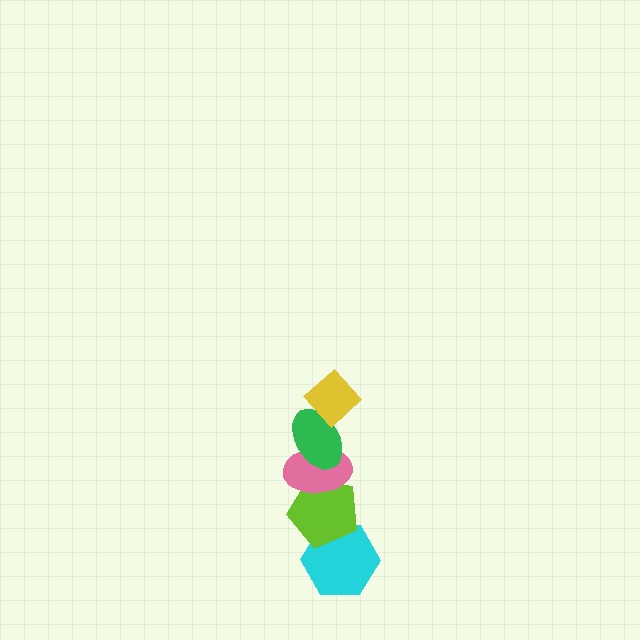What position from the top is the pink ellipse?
The pink ellipse is 3rd from the top.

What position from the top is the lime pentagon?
The lime pentagon is 4th from the top.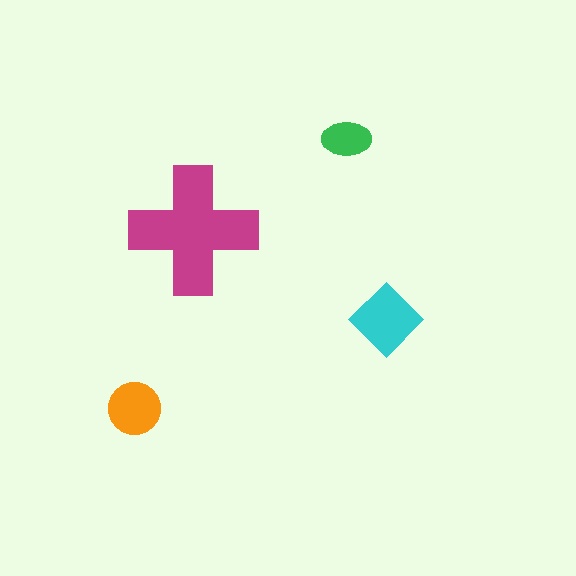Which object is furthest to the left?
The orange circle is leftmost.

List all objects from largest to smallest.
The magenta cross, the cyan diamond, the orange circle, the green ellipse.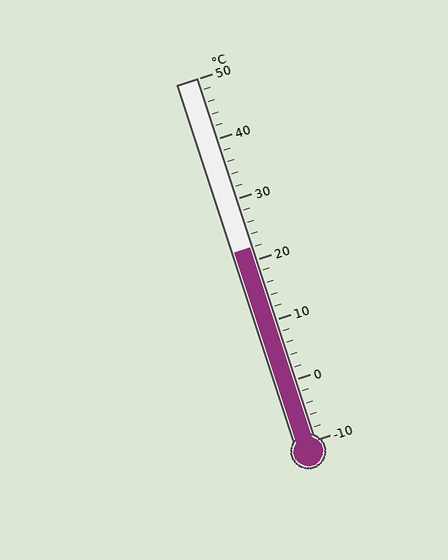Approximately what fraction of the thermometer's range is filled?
The thermometer is filled to approximately 55% of its range.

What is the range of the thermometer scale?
The thermometer scale ranges from -10°C to 50°C.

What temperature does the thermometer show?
The thermometer shows approximately 22°C.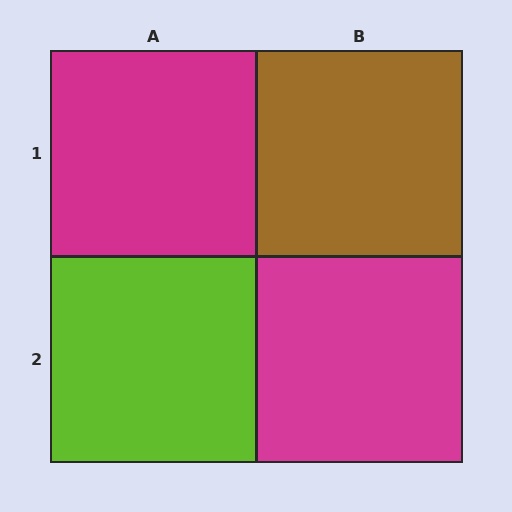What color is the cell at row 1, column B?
Brown.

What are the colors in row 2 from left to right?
Lime, magenta.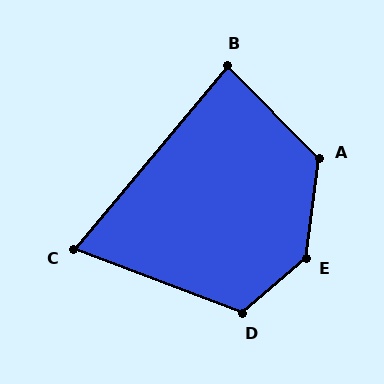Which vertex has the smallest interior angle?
C, at approximately 71 degrees.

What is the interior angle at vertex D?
Approximately 118 degrees (obtuse).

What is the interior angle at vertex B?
Approximately 84 degrees (acute).